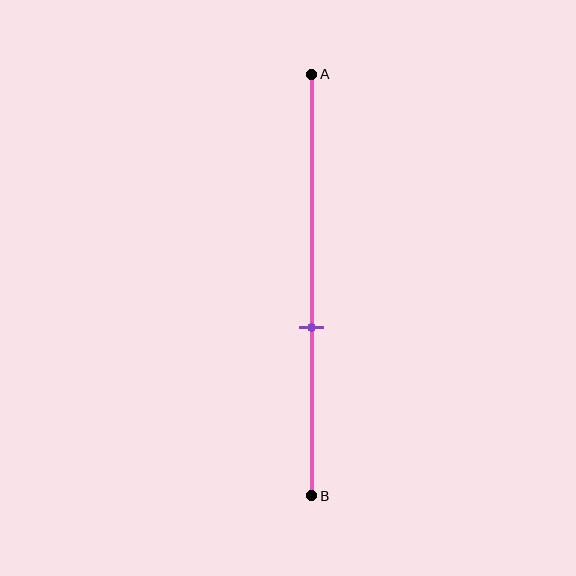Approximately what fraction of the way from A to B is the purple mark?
The purple mark is approximately 60% of the way from A to B.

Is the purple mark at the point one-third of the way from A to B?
No, the mark is at about 60% from A, not at the 33% one-third point.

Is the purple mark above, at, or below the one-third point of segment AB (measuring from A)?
The purple mark is below the one-third point of segment AB.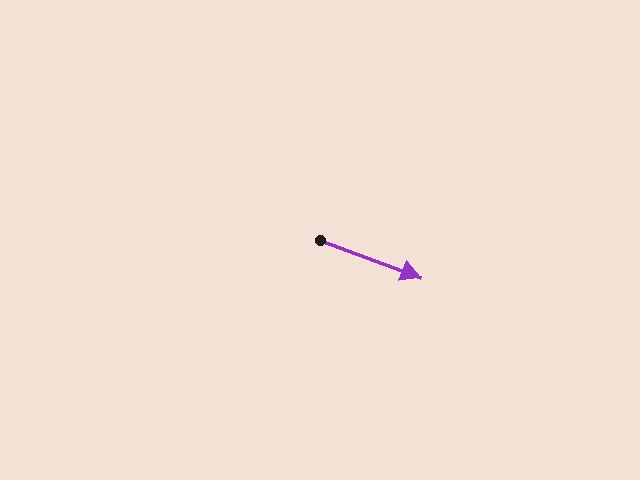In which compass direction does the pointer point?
East.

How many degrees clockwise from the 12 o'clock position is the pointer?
Approximately 110 degrees.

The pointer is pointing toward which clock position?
Roughly 4 o'clock.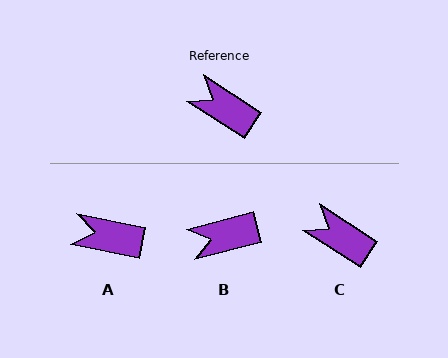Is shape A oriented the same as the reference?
No, it is off by about 21 degrees.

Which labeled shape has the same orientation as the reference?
C.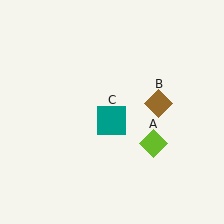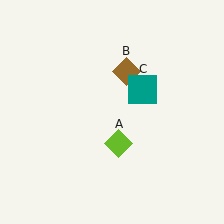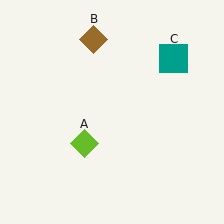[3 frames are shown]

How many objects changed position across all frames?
3 objects changed position: lime diamond (object A), brown diamond (object B), teal square (object C).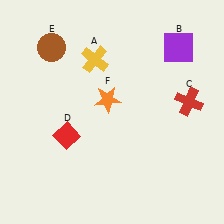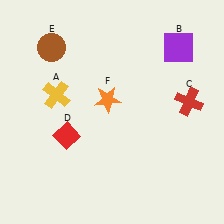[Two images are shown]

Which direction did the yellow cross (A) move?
The yellow cross (A) moved left.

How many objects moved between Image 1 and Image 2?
1 object moved between the two images.